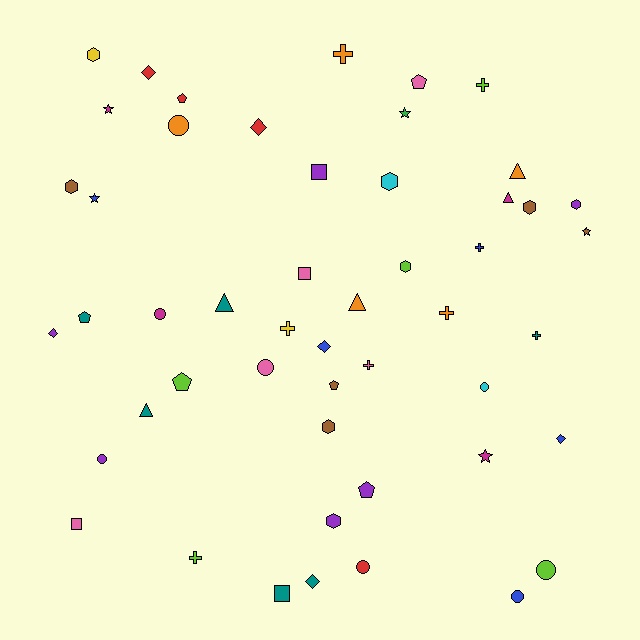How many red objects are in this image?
There are 4 red objects.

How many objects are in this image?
There are 50 objects.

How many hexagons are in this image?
There are 8 hexagons.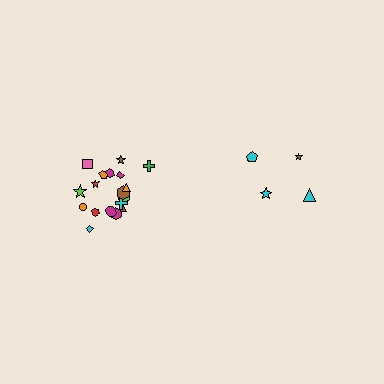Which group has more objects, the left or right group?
The left group.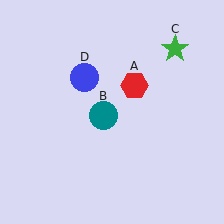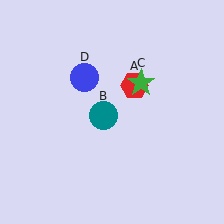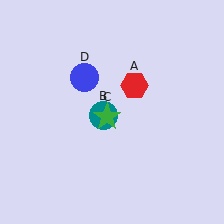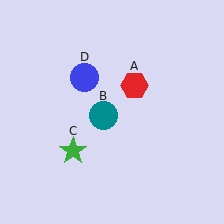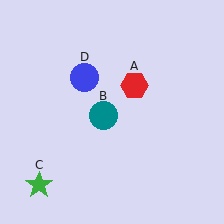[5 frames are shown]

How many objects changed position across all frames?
1 object changed position: green star (object C).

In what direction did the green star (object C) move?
The green star (object C) moved down and to the left.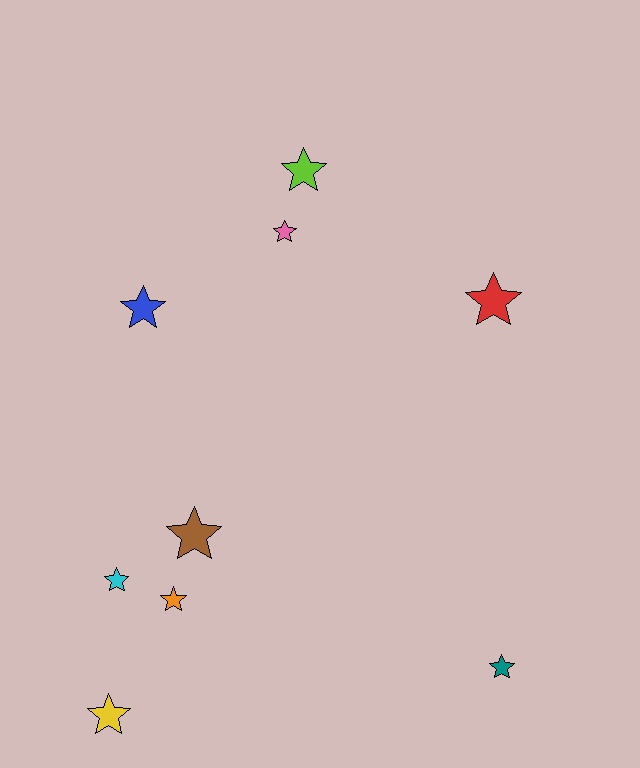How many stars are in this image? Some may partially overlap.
There are 9 stars.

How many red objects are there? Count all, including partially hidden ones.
There is 1 red object.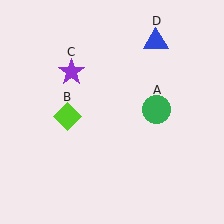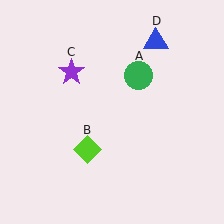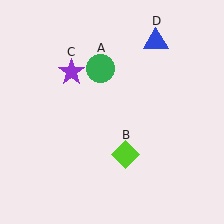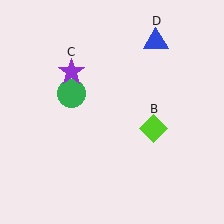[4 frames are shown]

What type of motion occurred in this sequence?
The green circle (object A), lime diamond (object B) rotated counterclockwise around the center of the scene.